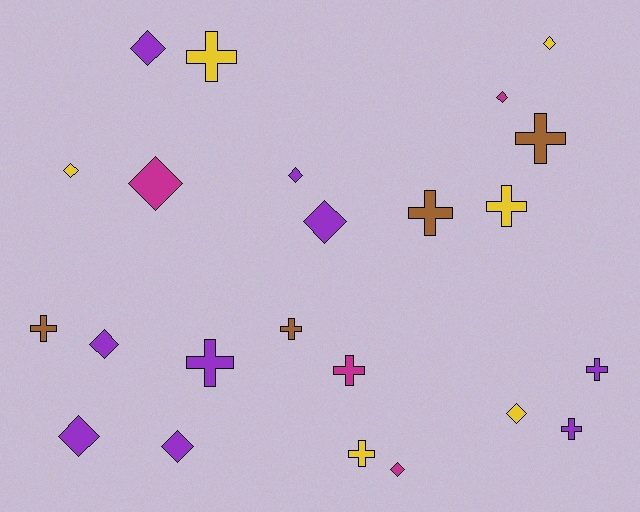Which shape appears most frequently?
Diamond, with 12 objects.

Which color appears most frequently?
Purple, with 9 objects.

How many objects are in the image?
There are 23 objects.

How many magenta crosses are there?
There is 1 magenta cross.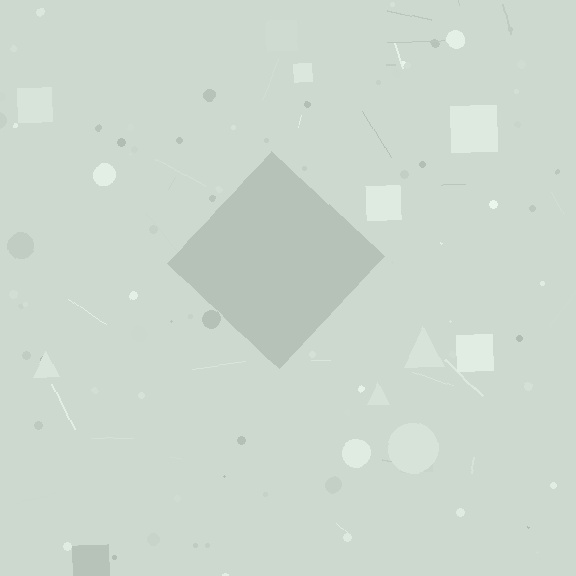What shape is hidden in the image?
A diamond is hidden in the image.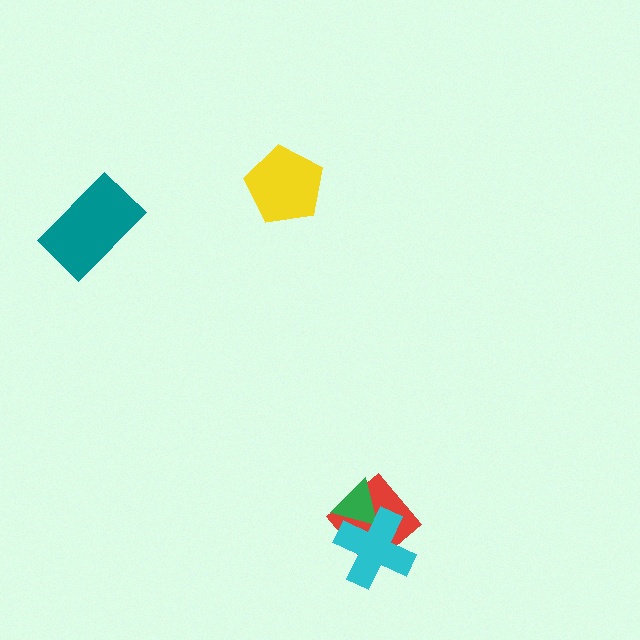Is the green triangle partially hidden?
Yes, it is partially covered by another shape.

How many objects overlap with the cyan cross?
2 objects overlap with the cyan cross.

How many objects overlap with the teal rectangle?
0 objects overlap with the teal rectangle.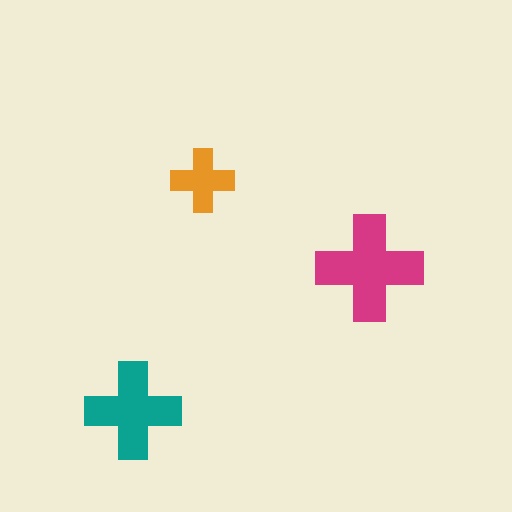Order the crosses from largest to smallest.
the magenta one, the teal one, the orange one.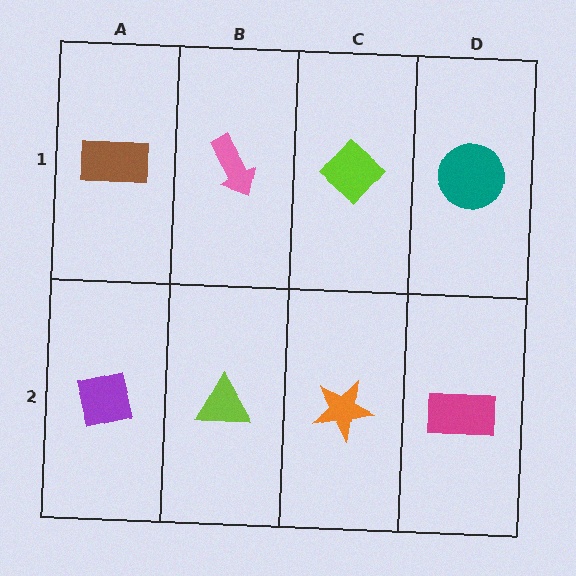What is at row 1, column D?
A teal circle.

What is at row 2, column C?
An orange star.